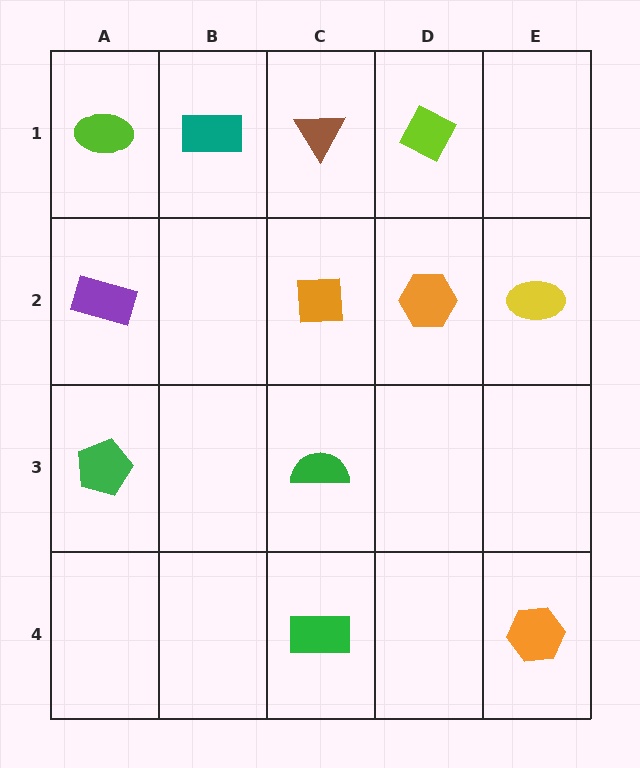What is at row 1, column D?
A lime diamond.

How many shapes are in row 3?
2 shapes.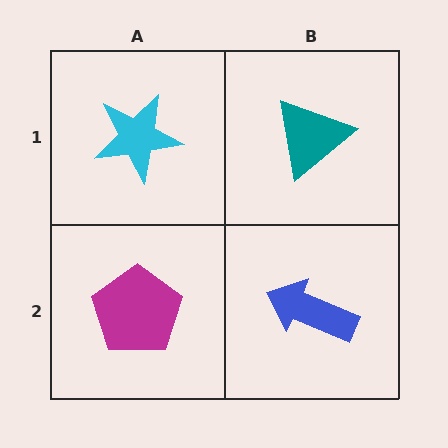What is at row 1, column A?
A cyan star.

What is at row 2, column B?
A blue arrow.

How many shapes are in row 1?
2 shapes.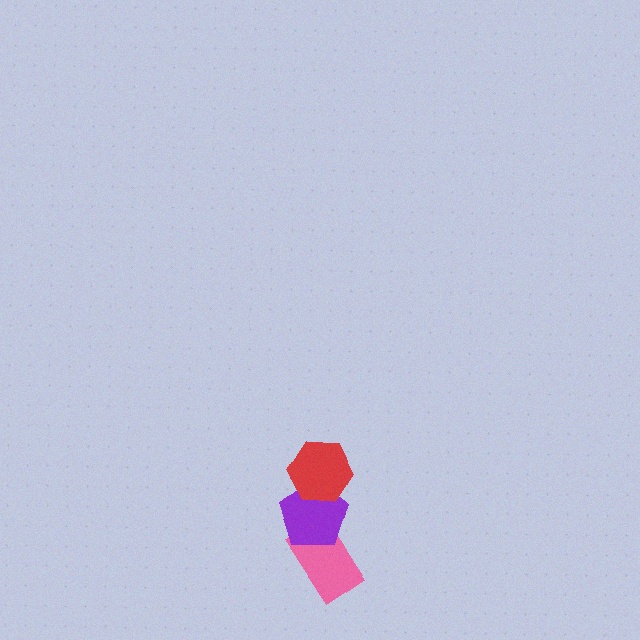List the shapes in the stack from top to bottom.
From top to bottom: the red hexagon, the purple pentagon, the pink rectangle.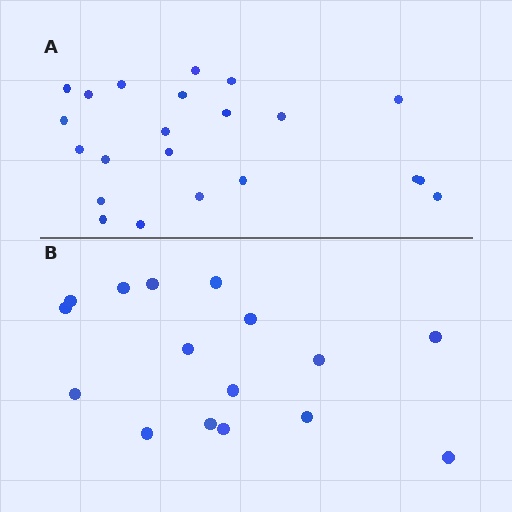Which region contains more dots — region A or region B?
Region A (the top region) has more dots.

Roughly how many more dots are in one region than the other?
Region A has about 6 more dots than region B.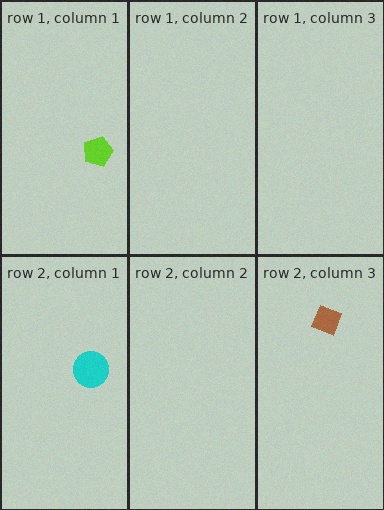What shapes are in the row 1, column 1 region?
The lime pentagon.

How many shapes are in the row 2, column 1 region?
1.